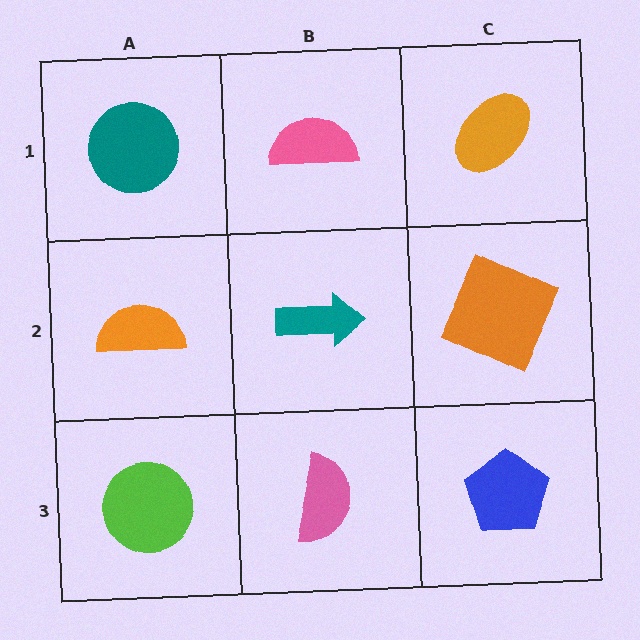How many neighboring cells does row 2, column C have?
3.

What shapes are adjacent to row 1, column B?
A teal arrow (row 2, column B), a teal circle (row 1, column A), an orange ellipse (row 1, column C).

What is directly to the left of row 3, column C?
A pink semicircle.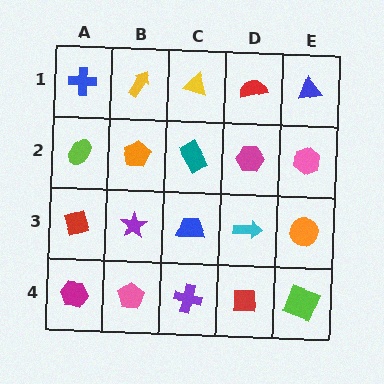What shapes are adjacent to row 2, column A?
A blue cross (row 1, column A), a red diamond (row 3, column A), an orange pentagon (row 2, column B).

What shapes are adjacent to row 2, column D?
A red semicircle (row 1, column D), a cyan arrow (row 3, column D), a teal rectangle (row 2, column C), a pink hexagon (row 2, column E).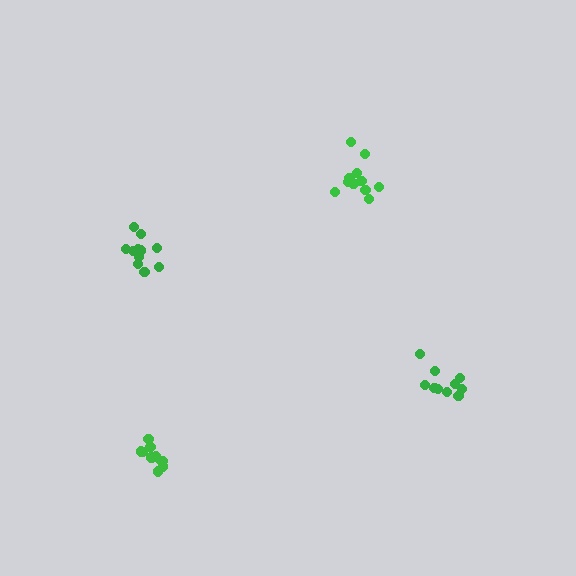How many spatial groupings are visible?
There are 4 spatial groupings.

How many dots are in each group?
Group 1: 10 dots, Group 2: 11 dots, Group 3: 10 dots, Group 4: 11 dots (42 total).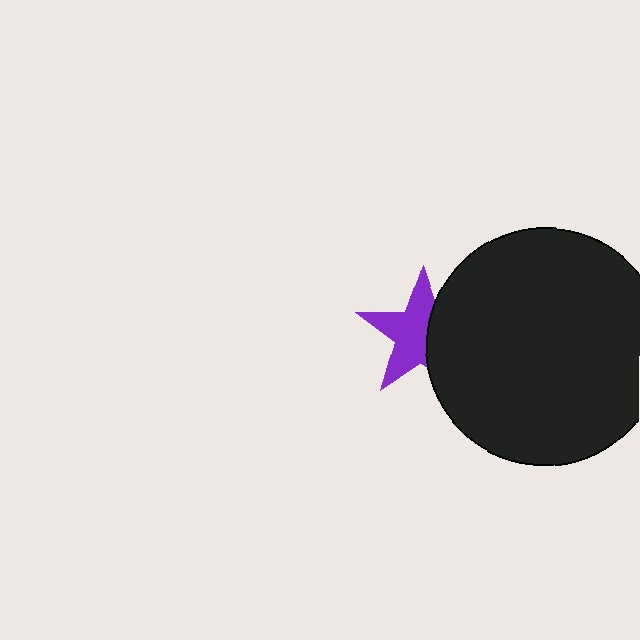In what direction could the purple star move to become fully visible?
The purple star could move left. That would shift it out from behind the black circle entirely.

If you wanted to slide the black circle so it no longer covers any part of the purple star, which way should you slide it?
Slide it right — that is the most direct way to separate the two shapes.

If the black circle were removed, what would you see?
You would see the complete purple star.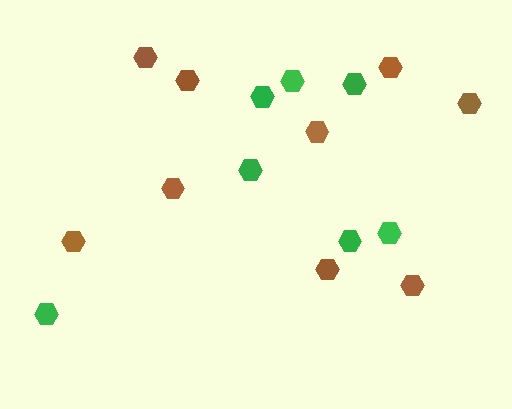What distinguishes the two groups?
There are 2 groups: one group of brown hexagons (9) and one group of green hexagons (7).